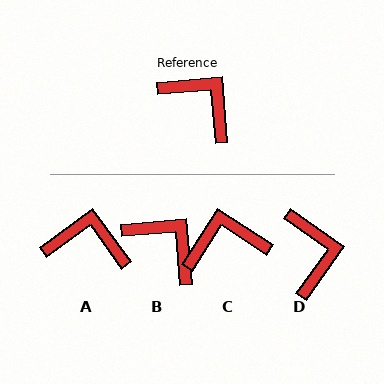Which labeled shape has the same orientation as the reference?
B.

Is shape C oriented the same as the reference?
No, it is off by about 52 degrees.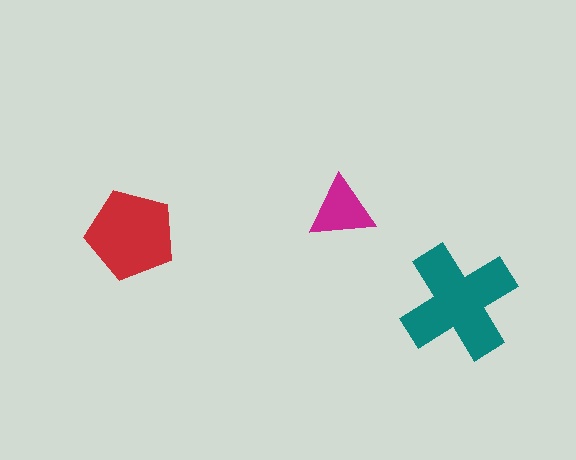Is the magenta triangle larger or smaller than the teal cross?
Smaller.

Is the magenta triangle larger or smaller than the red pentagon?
Smaller.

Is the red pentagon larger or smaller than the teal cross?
Smaller.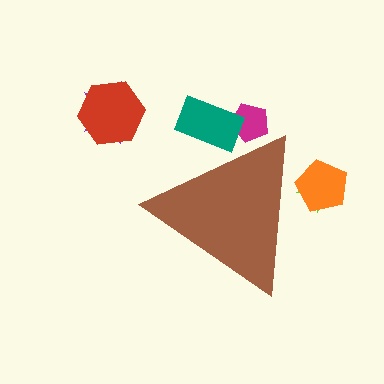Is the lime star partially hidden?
Yes, the lime star is partially hidden behind the brown triangle.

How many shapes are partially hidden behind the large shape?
4 shapes are partially hidden.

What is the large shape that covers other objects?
A brown triangle.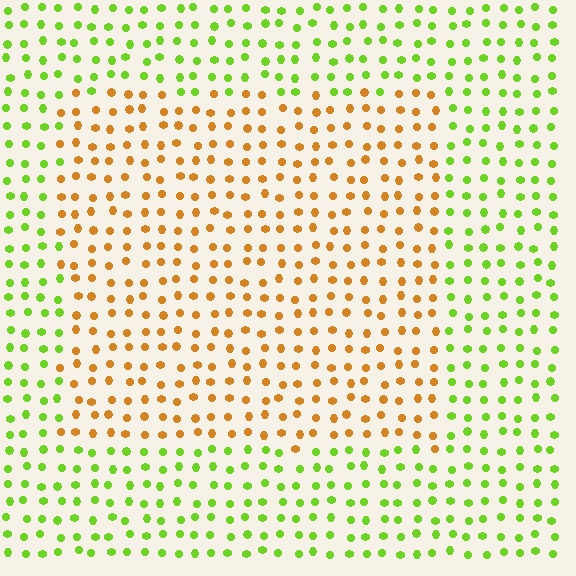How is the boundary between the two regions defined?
The boundary is defined purely by a slight shift in hue (about 62 degrees). Spacing, size, and orientation are identical on both sides.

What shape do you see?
I see a rectangle.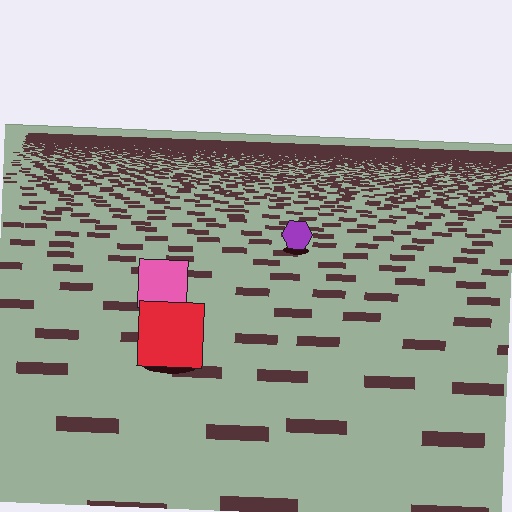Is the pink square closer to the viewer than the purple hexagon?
Yes. The pink square is closer — you can tell from the texture gradient: the ground texture is coarser near it.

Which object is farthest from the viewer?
The purple hexagon is farthest from the viewer. It appears smaller and the ground texture around it is denser.